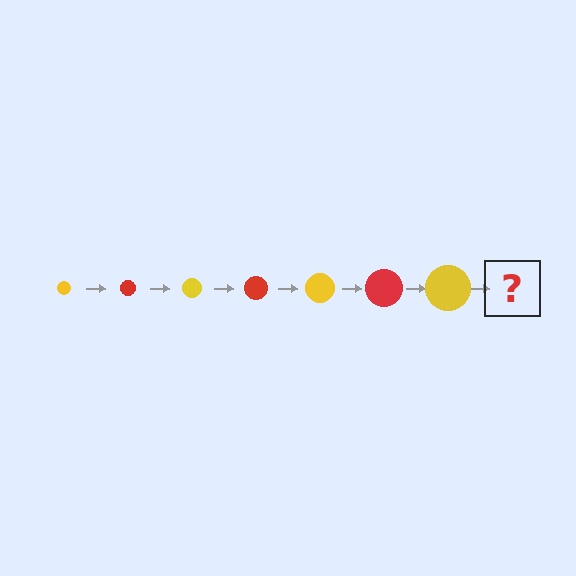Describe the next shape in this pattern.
It should be a red circle, larger than the previous one.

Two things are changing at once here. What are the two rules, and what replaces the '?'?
The two rules are that the circle grows larger each step and the color cycles through yellow and red. The '?' should be a red circle, larger than the previous one.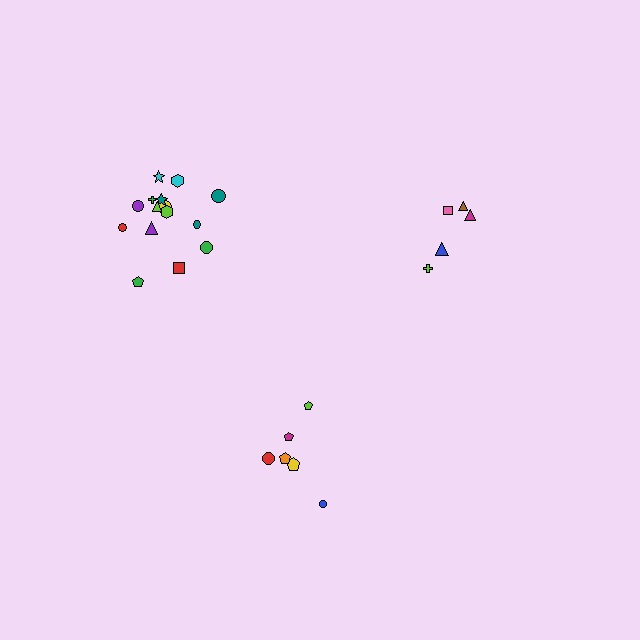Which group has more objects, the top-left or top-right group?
The top-left group.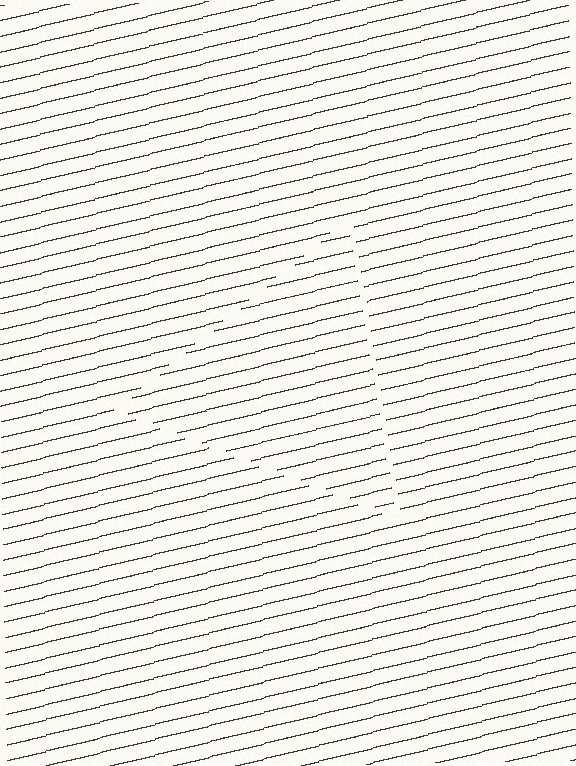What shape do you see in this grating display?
An illusory triangle. The interior of the shape contains the same grating, shifted by half a period — the contour is defined by the phase discontinuity where line-ends from the inner and outer gratings abut.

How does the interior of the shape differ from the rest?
The interior of the shape contains the same grating, shifted by half a period — the contour is defined by the phase discontinuity where line-ends from the inner and outer gratings abut.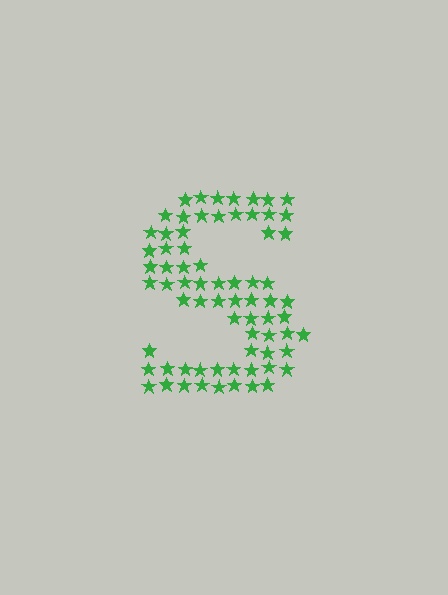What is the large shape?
The large shape is the letter S.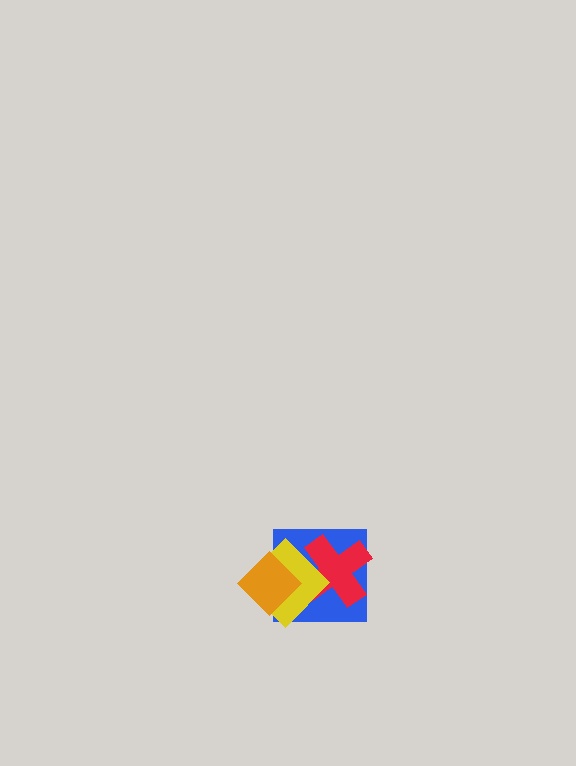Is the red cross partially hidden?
Yes, it is partially covered by another shape.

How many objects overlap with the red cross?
2 objects overlap with the red cross.